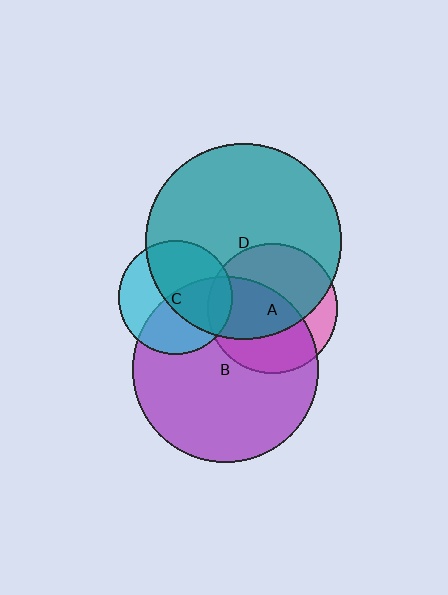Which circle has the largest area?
Circle D (teal).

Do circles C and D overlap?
Yes.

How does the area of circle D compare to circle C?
Approximately 3.0 times.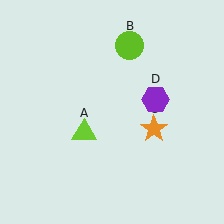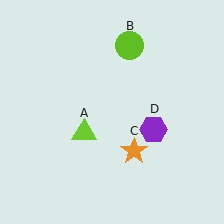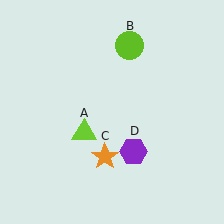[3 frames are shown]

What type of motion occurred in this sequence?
The orange star (object C), purple hexagon (object D) rotated clockwise around the center of the scene.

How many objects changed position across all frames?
2 objects changed position: orange star (object C), purple hexagon (object D).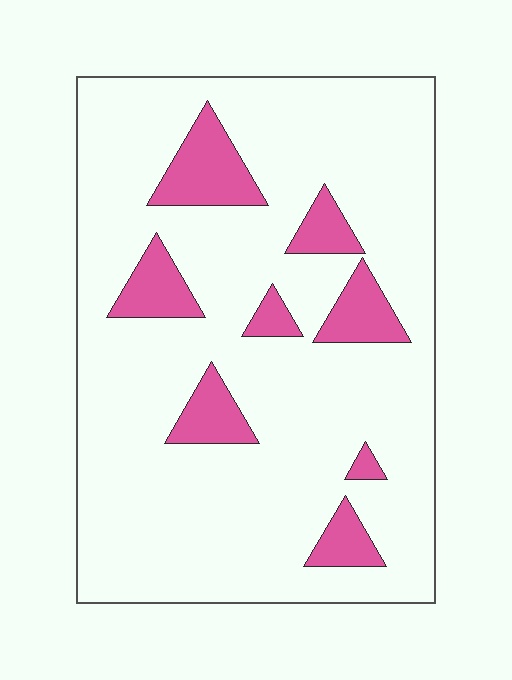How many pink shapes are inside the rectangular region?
8.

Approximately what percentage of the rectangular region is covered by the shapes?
Approximately 15%.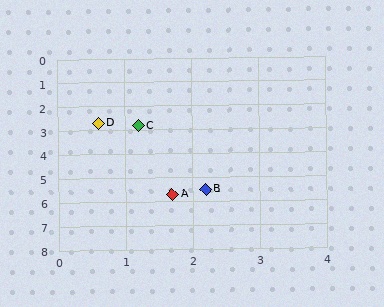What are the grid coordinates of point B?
Point B is at approximately (2.2, 5.5).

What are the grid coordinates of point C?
Point C is at approximately (1.2, 2.8).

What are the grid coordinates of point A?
Point A is at approximately (1.7, 5.7).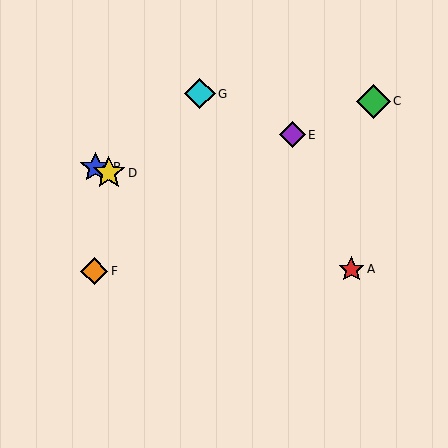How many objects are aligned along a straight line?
3 objects (A, B, D) are aligned along a straight line.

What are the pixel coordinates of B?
Object B is at (95, 167).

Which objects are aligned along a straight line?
Objects A, B, D are aligned along a straight line.